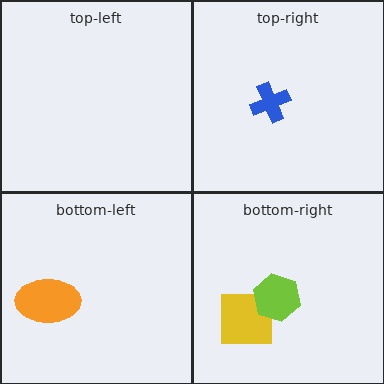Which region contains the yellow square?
The bottom-right region.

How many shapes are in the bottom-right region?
2.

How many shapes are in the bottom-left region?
1.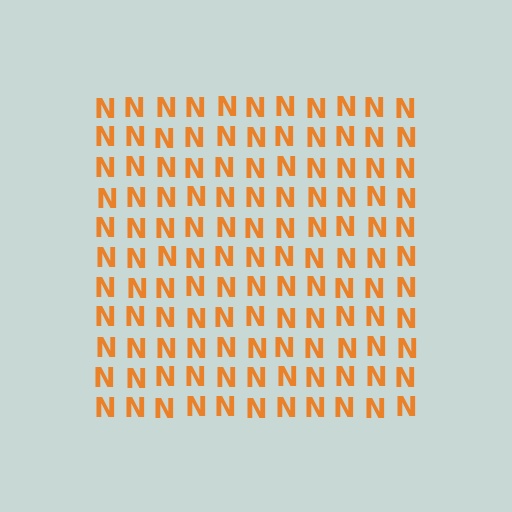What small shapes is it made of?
It is made of small letter N's.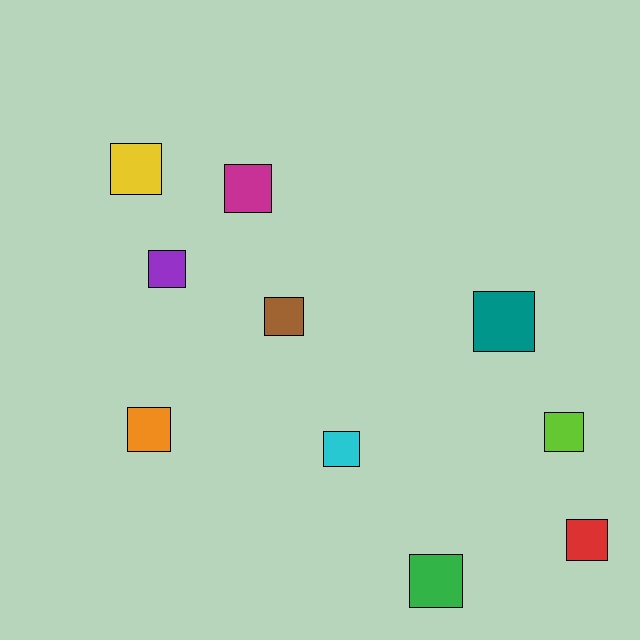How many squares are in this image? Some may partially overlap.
There are 10 squares.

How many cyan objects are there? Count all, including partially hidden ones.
There is 1 cyan object.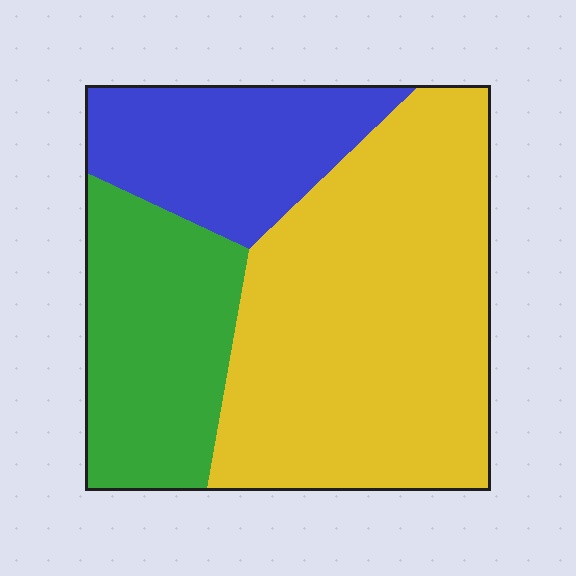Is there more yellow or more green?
Yellow.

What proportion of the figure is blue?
Blue takes up about one fifth (1/5) of the figure.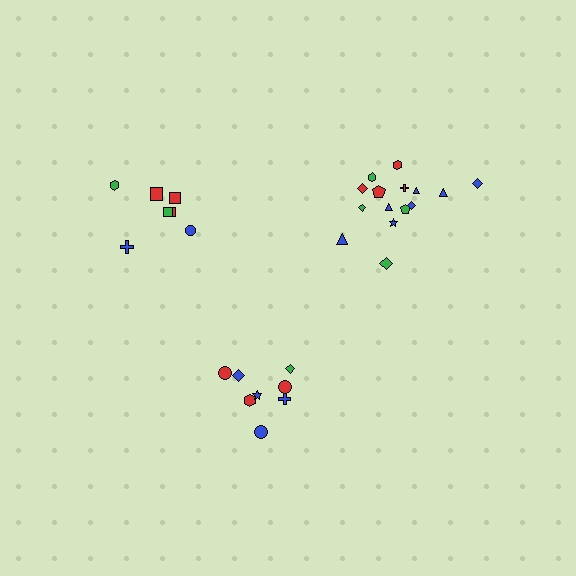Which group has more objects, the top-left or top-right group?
The top-right group.